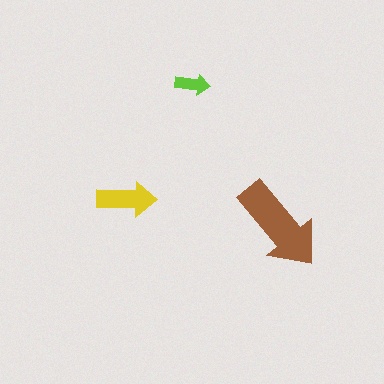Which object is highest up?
The lime arrow is topmost.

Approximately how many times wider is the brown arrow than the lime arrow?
About 2.5 times wider.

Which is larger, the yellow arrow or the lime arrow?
The yellow one.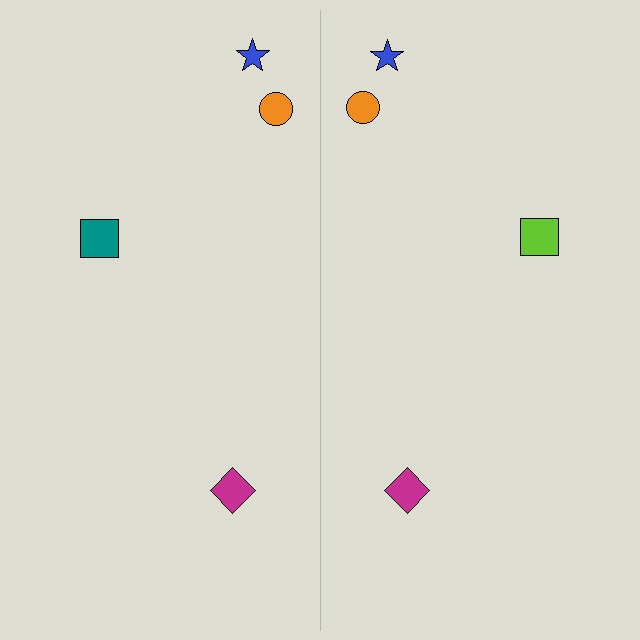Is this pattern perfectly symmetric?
No, the pattern is not perfectly symmetric. The lime square on the right side breaks the symmetry — its mirror counterpart is teal.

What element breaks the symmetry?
The lime square on the right side breaks the symmetry — its mirror counterpart is teal.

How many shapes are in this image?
There are 8 shapes in this image.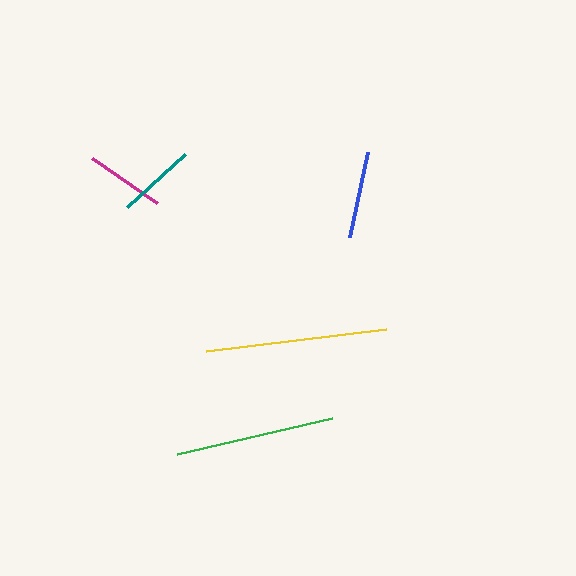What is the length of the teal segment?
The teal segment is approximately 79 pixels long.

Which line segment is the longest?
The yellow line is the longest at approximately 182 pixels.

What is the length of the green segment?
The green segment is approximately 158 pixels long.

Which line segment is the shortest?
The teal line is the shortest at approximately 79 pixels.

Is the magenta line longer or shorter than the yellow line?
The yellow line is longer than the magenta line.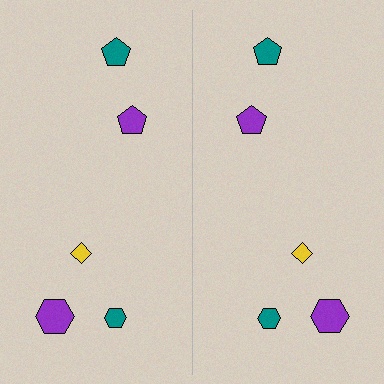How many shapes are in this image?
There are 10 shapes in this image.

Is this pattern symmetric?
Yes, this pattern has bilateral (reflection) symmetry.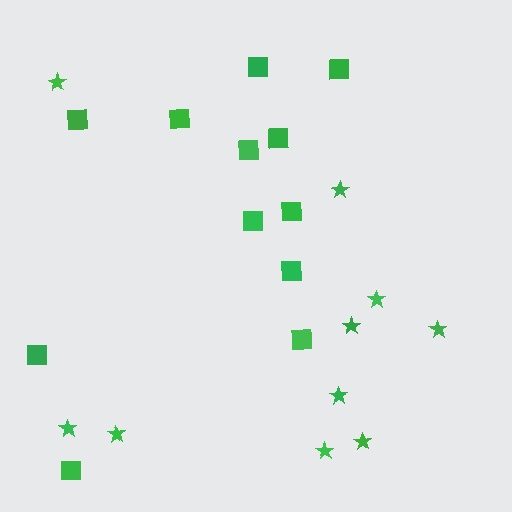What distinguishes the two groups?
There are 2 groups: one group of stars (10) and one group of squares (12).